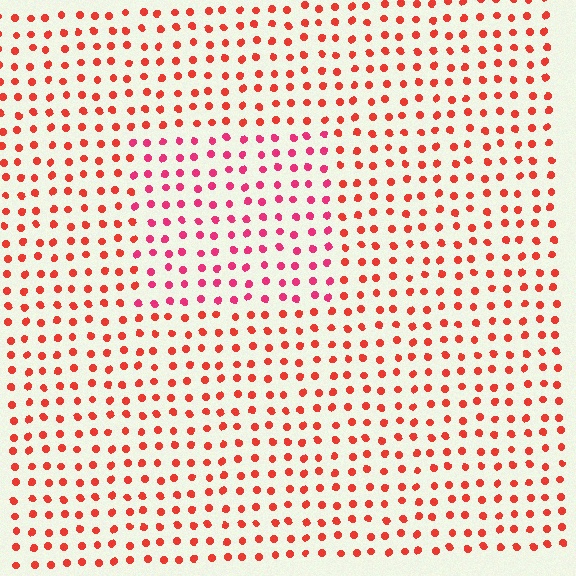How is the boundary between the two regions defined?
The boundary is defined purely by a slight shift in hue (about 27 degrees). Spacing, size, and orientation are identical on both sides.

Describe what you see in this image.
The image is filled with small red elements in a uniform arrangement. A rectangle-shaped region is visible where the elements are tinted to a slightly different hue, forming a subtle color boundary.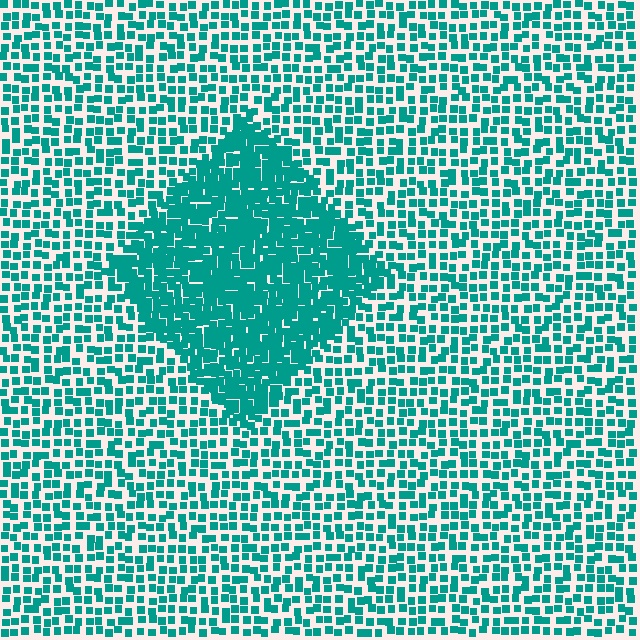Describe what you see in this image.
The image contains small teal elements arranged at two different densities. A diamond-shaped region is visible where the elements are more densely packed than the surrounding area.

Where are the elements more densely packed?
The elements are more densely packed inside the diamond boundary.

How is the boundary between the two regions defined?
The boundary is defined by a change in element density (approximately 2.1x ratio). All elements are the same color, size, and shape.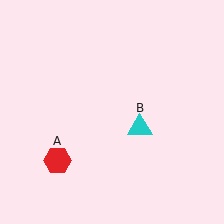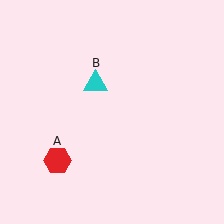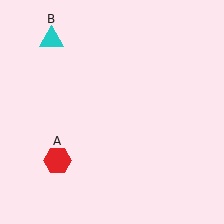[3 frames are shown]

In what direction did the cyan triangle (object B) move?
The cyan triangle (object B) moved up and to the left.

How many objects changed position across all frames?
1 object changed position: cyan triangle (object B).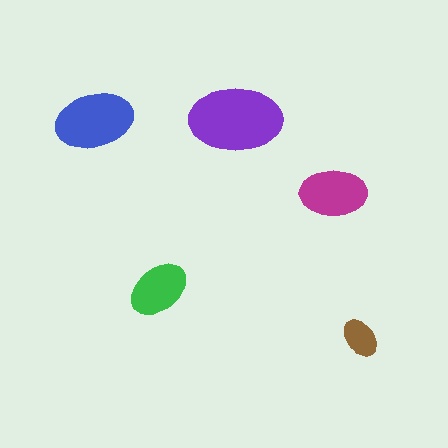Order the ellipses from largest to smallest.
the purple one, the blue one, the magenta one, the green one, the brown one.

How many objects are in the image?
There are 5 objects in the image.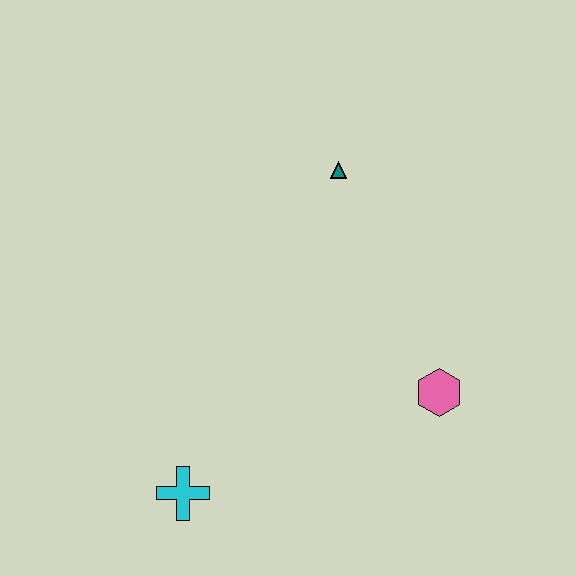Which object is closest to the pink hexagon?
The teal triangle is closest to the pink hexagon.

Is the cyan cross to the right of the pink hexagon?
No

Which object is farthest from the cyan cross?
The teal triangle is farthest from the cyan cross.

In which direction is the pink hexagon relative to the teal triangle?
The pink hexagon is below the teal triangle.